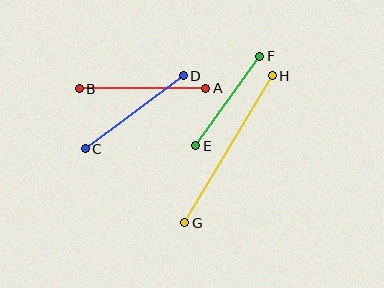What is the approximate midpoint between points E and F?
The midpoint is at approximately (228, 101) pixels.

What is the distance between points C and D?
The distance is approximately 122 pixels.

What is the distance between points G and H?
The distance is approximately 171 pixels.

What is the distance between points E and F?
The distance is approximately 110 pixels.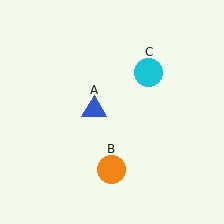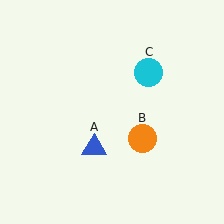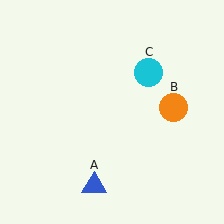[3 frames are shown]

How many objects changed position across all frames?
2 objects changed position: blue triangle (object A), orange circle (object B).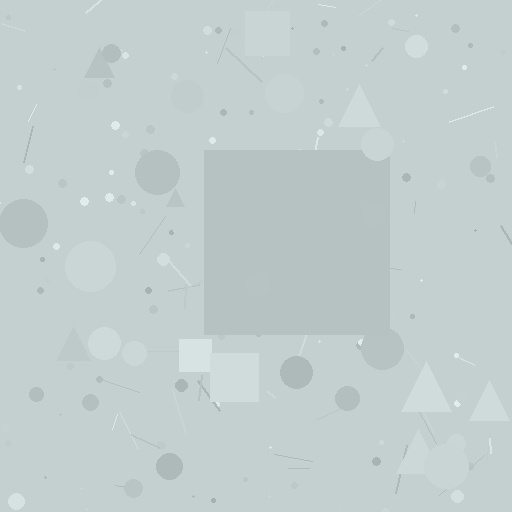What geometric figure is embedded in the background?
A square is embedded in the background.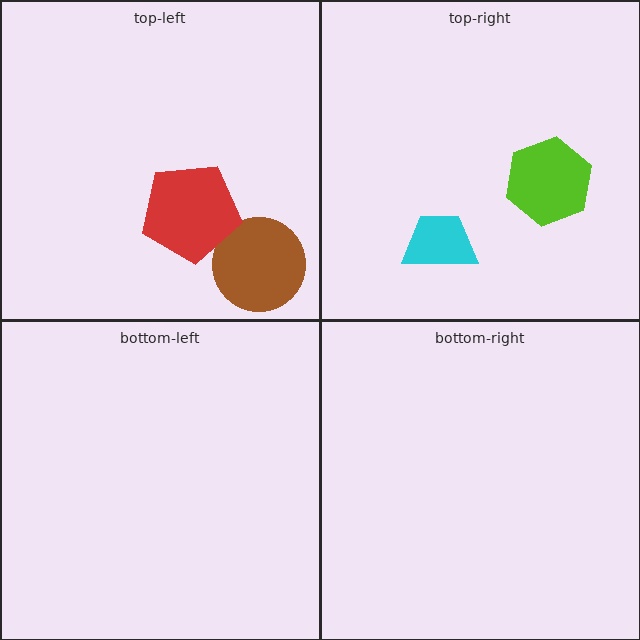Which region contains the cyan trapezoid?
The top-right region.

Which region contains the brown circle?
The top-left region.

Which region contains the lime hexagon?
The top-right region.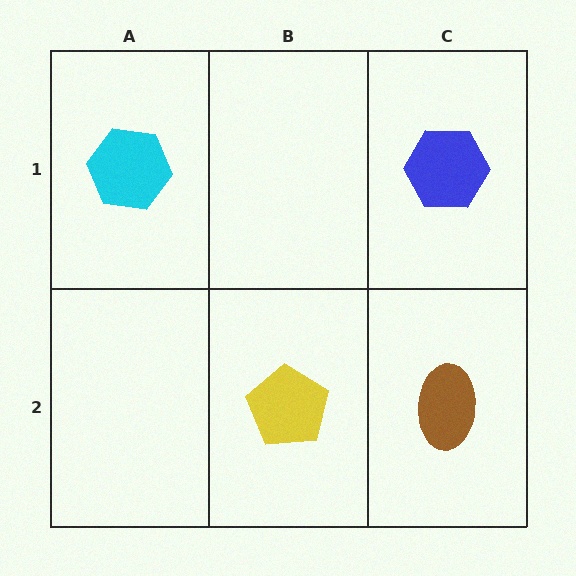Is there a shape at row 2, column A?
No, that cell is empty.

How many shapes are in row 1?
2 shapes.